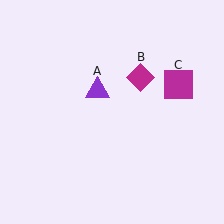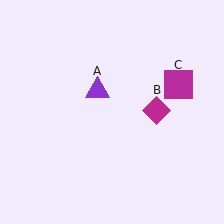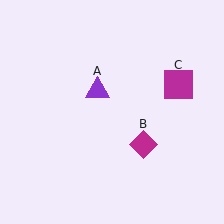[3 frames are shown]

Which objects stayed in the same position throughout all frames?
Purple triangle (object A) and magenta square (object C) remained stationary.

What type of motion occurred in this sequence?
The magenta diamond (object B) rotated clockwise around the center of the scene.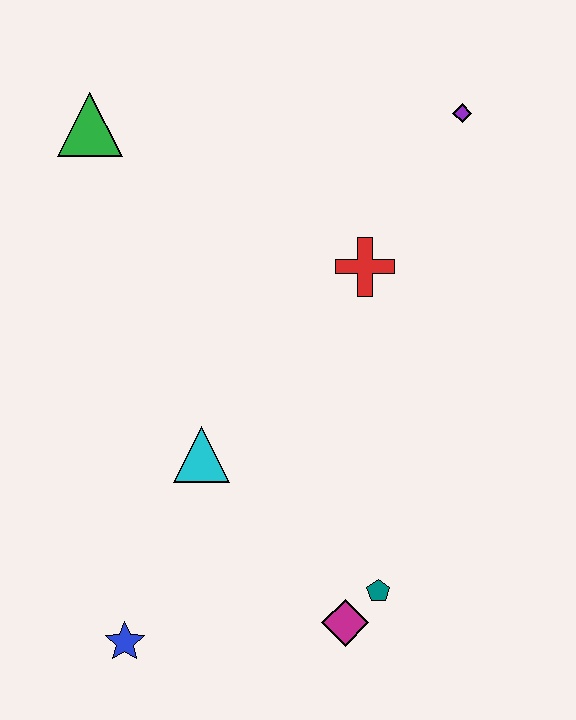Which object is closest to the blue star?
The cyan triangle is closest to the blue star.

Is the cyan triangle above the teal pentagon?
Yes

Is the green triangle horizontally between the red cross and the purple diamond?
No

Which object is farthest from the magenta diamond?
The green triangle is farthest from the magenta diamond.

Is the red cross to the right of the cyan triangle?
Yes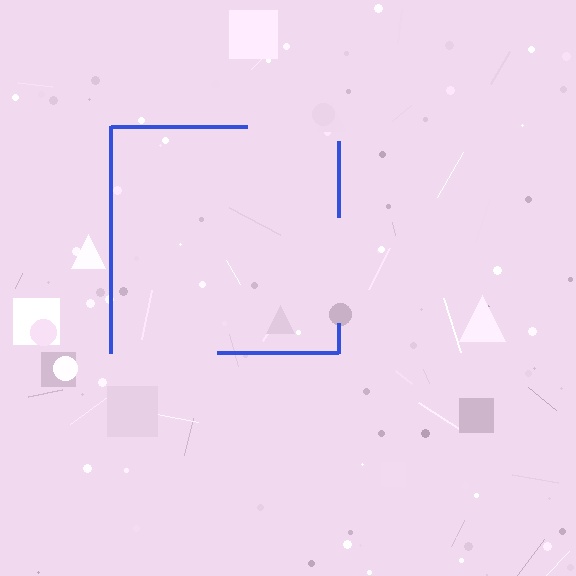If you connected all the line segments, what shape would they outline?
They would outline a square.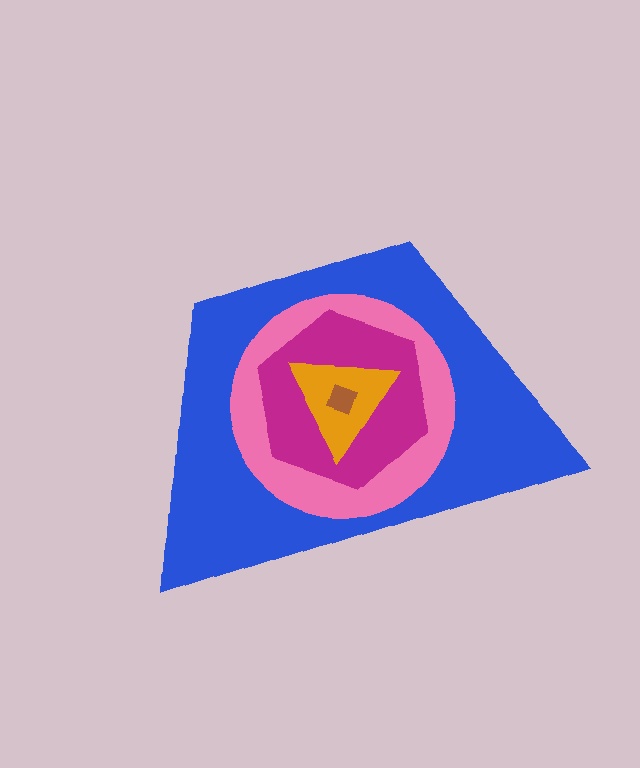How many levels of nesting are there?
5.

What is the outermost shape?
The blue trapezoid.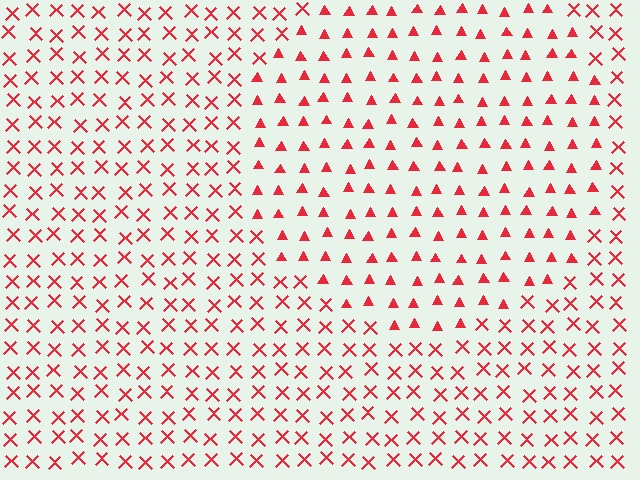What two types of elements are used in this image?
The image uses triangles inside the circle region and X marks outside it.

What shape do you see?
I see a circle.